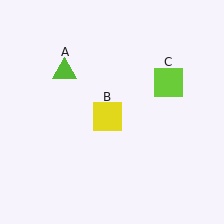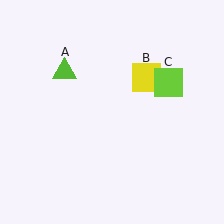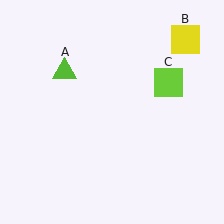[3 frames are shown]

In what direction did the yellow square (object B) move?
The yellow square (object B) moved up and to the right.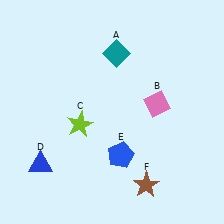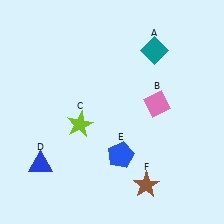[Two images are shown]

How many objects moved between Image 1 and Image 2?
1 object moved between the two images.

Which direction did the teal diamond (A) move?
The teal diamond (A) moved right.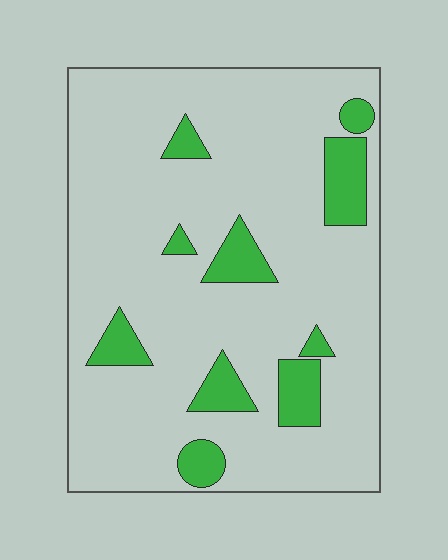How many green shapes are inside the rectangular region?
10.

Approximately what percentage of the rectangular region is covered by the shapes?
Approximately 15%.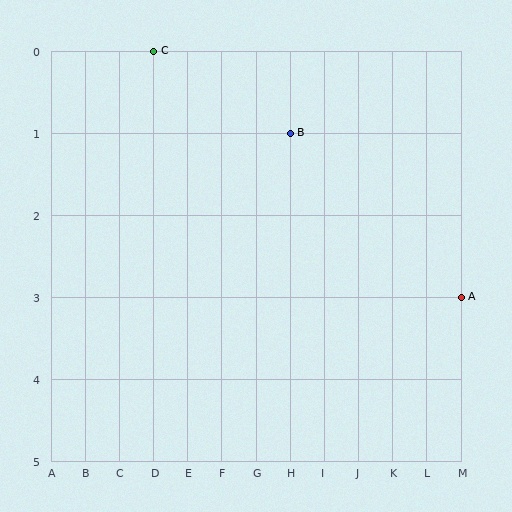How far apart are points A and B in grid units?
Points A and B are 5 columns and 2 rows apart (about 5.4 grid units diagonally).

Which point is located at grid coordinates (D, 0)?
Point C is at (D, 0).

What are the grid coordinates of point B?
Point B is at grid coordinates (H, 1).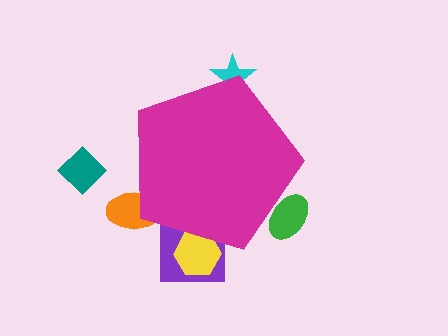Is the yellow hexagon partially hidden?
Yes, the yellow hexagon is partially hidden behind the magenta pentagon.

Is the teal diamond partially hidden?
No, the teal diamond is fully visible.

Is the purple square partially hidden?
Yes, the purple square is partially hidden behind the magenta pentagon.